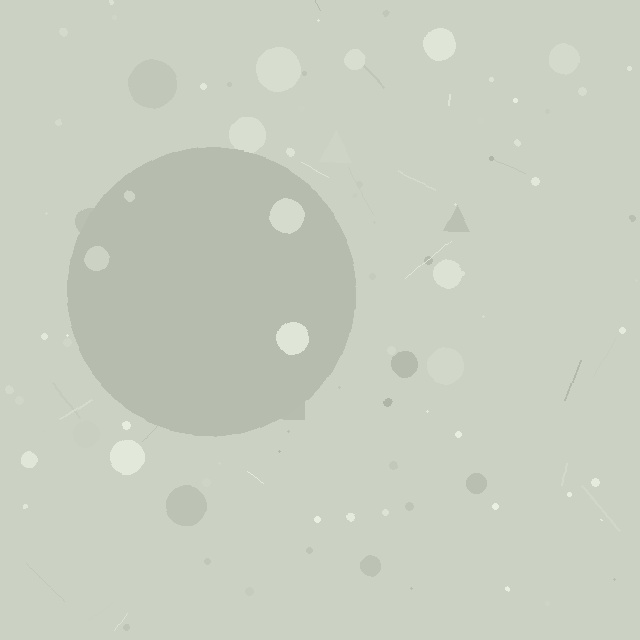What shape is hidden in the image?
A circle is hidden in the image.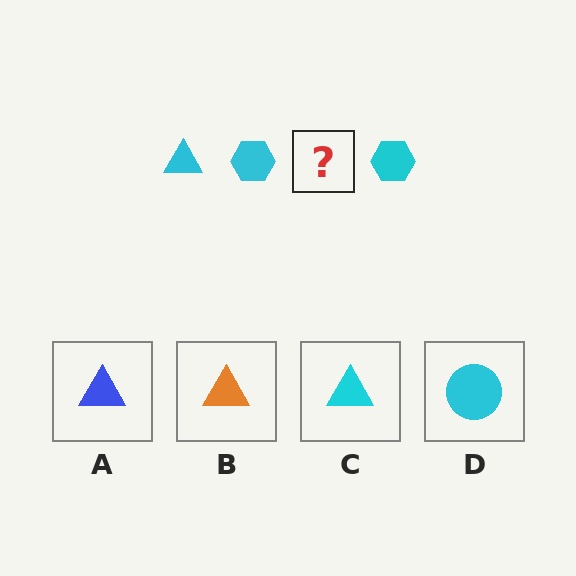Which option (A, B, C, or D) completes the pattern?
C.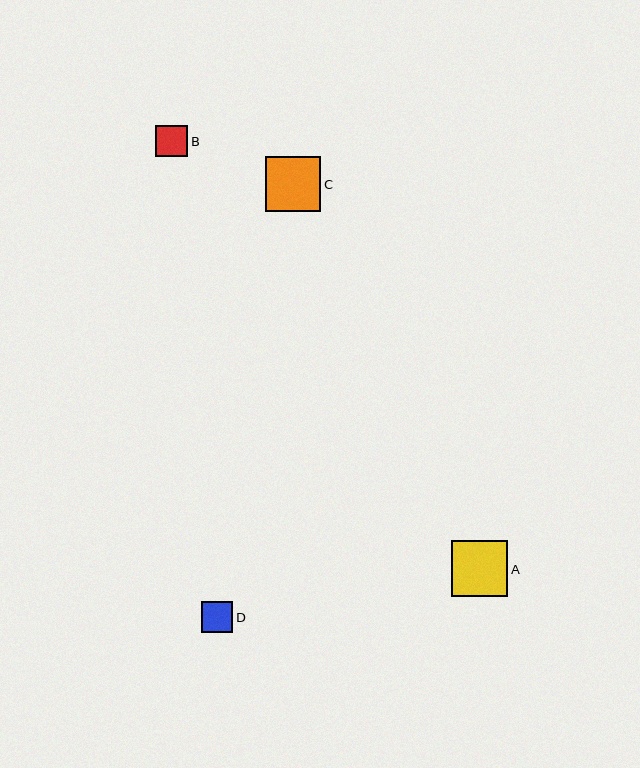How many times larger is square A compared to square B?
Square A is approximately 1.7 times the size of square B.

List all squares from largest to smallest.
From largest to smallest: A, C, B, D.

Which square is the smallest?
Square D is the smallest with a size of approximately 31 pixels.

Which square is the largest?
Square A is the largest with a size of approximately 56 pixels.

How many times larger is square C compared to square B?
Square C is approximately 1.7 times the size of square B.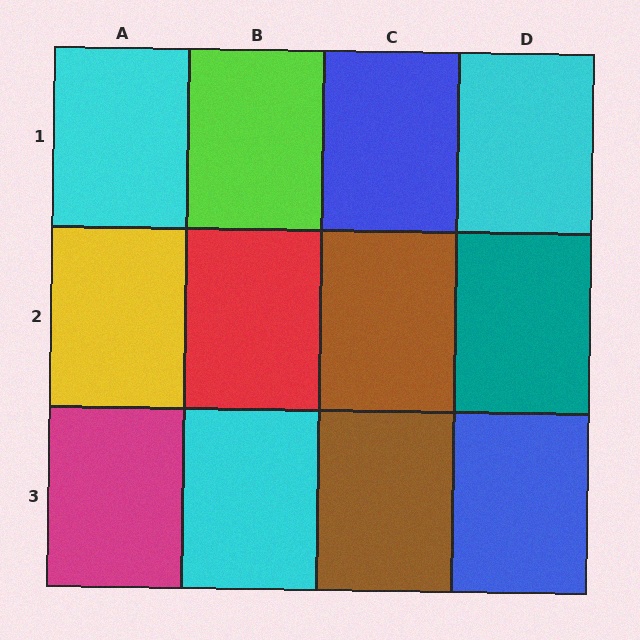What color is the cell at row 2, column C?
Brown.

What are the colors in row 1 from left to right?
Cyan, lime, blue, cyan.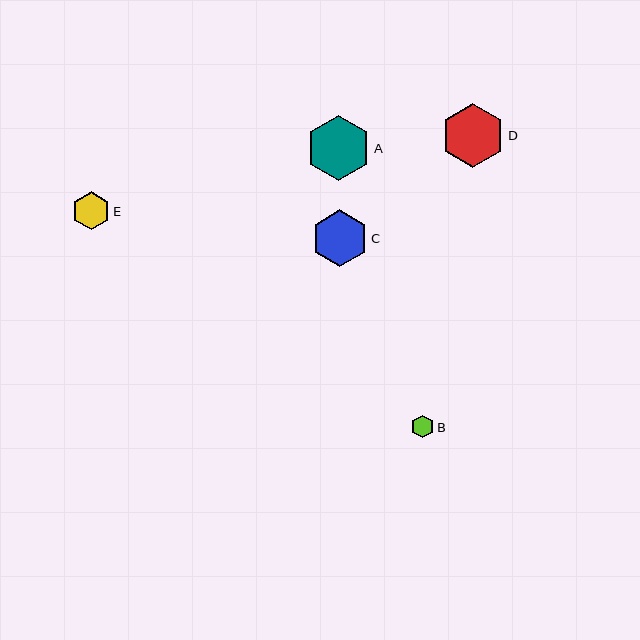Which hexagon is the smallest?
Hexagon B is the smallest with a size of approximately 22 pixels.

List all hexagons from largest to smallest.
From largest to smallest: A, D, C, E, B.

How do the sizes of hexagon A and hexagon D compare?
Hexagon A and hexagon D are approximately the same size.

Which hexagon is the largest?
Hexagon A is the largest with a size of approximately 65 pixels.